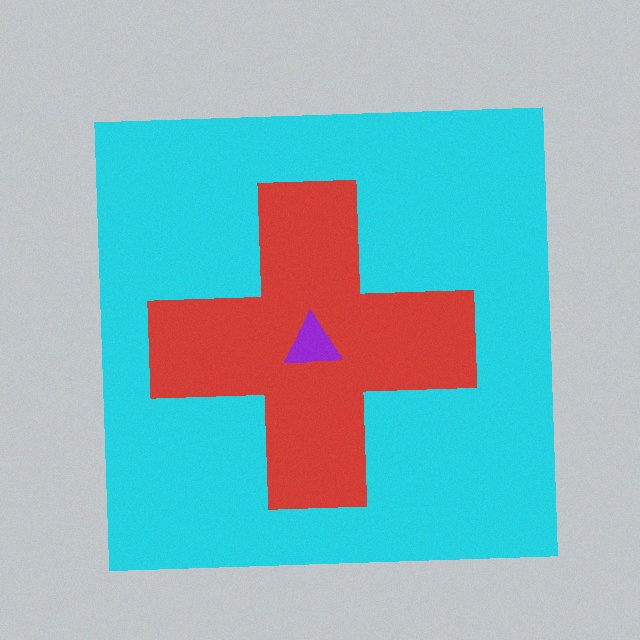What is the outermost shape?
The cyan square.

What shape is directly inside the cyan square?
The red cross.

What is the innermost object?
The purple triangle.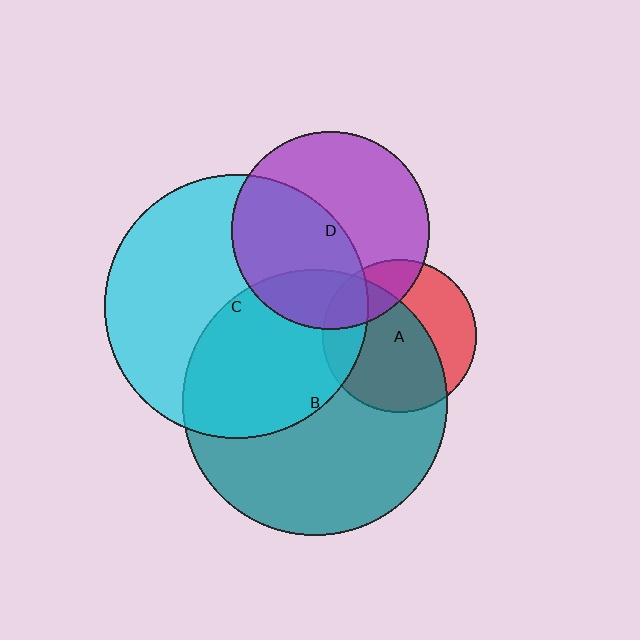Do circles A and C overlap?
Yes.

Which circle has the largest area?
Circle B (teal).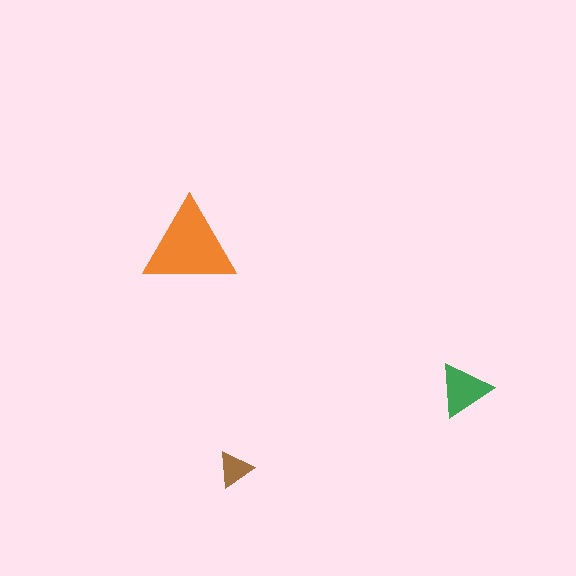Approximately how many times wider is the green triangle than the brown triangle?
About 1.5 times wider.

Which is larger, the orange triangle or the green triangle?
The orange one.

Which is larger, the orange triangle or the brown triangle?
The orange one.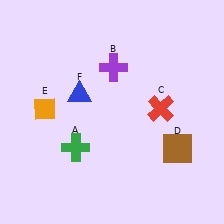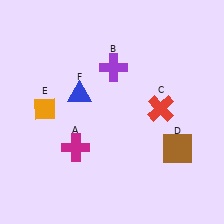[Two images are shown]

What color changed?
The cross (A) changed from green in Image 1 to magenta in Image 2.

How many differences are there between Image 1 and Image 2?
There is 1 difference between the two images.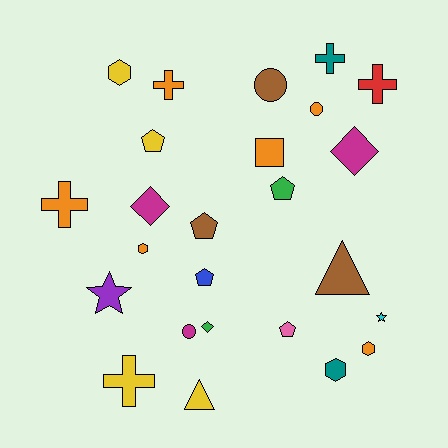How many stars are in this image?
There are 2 stars.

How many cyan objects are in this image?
There is 1 cyan object.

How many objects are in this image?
There are 25 objects.